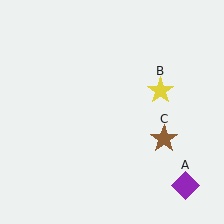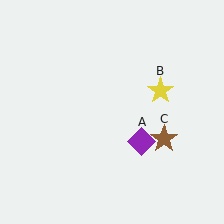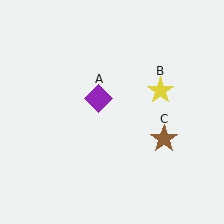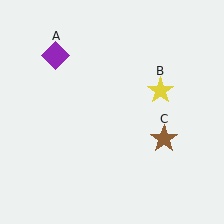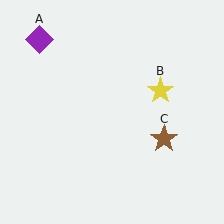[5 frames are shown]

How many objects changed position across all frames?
1 object changed position: purple diamond (object A).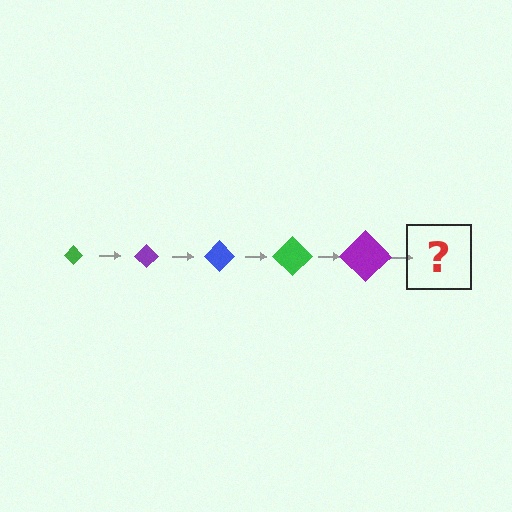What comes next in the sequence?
The next element should be a blue diamond, larger than the previous one.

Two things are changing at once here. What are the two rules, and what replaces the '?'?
The two rules are that the diamond grows larger each step and the color cycles through green, purple, and blue. The '?' should be a blue diamond, larger than the previous one.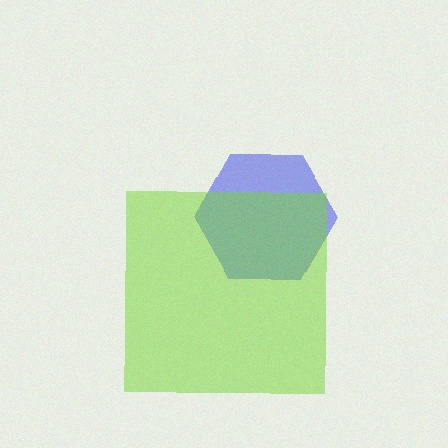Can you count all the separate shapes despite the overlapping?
Yes, there are 2 separate shapes.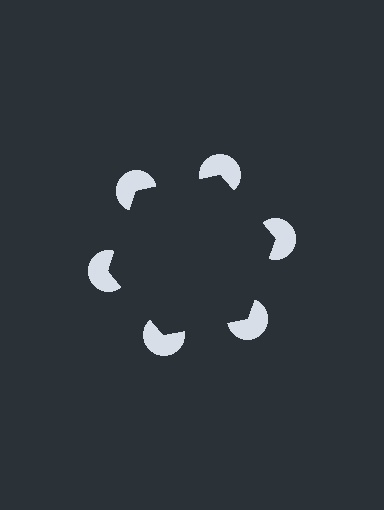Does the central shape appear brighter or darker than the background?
It typically appears slightly darker than the background, even though no actual brightness change is drawn.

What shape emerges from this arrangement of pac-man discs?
An illusory hexagon — its edges are inferred from the aligned wedge cuts in the pac-man discs, not physically drawn.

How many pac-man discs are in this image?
There are 6 — one at each vertex of the illusory hexagon.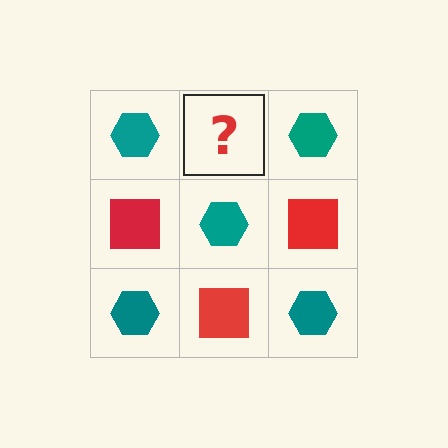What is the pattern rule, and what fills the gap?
The rule is that it alternates teal hexagon and red square in a checkerboard pattern. The gap should be filled with a red square.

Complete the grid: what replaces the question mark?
The question mark should be replaced with a red square.